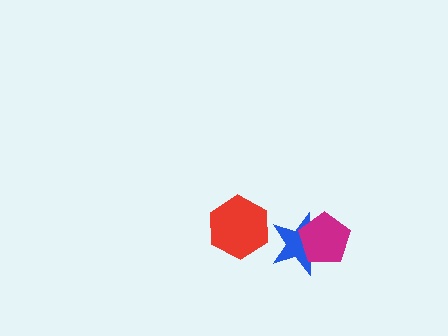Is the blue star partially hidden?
Yes, it is partially covered by another shape.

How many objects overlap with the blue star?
1 object overlaps with the blue star.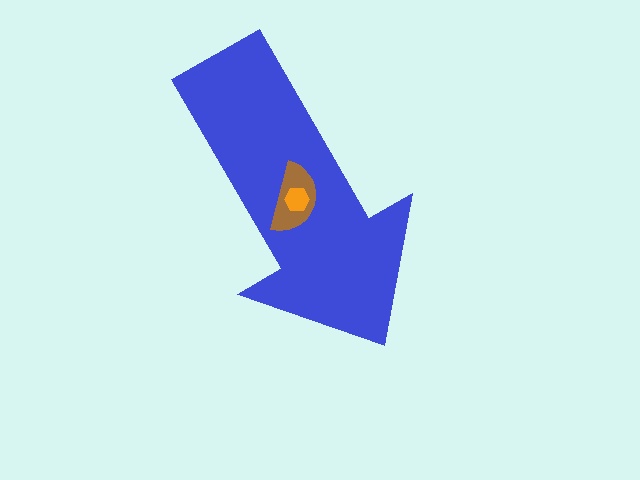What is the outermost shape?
The blue arrow.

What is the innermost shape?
The orange hexagon.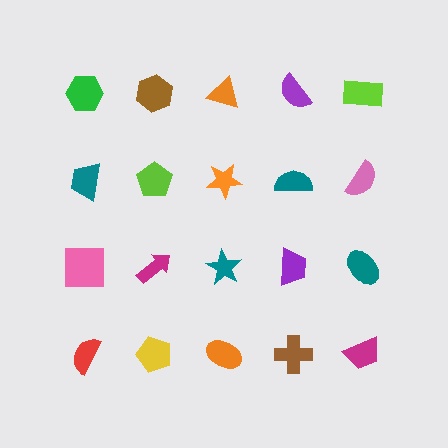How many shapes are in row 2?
5 shapes.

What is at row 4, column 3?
An orange ellipse.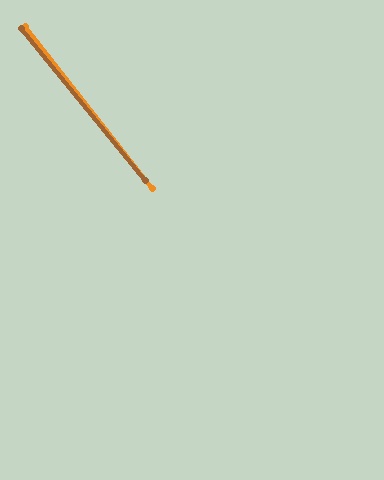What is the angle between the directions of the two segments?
Approximately 1 degree.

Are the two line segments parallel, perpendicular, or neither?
Parallel — their directions differ by only 1.4°.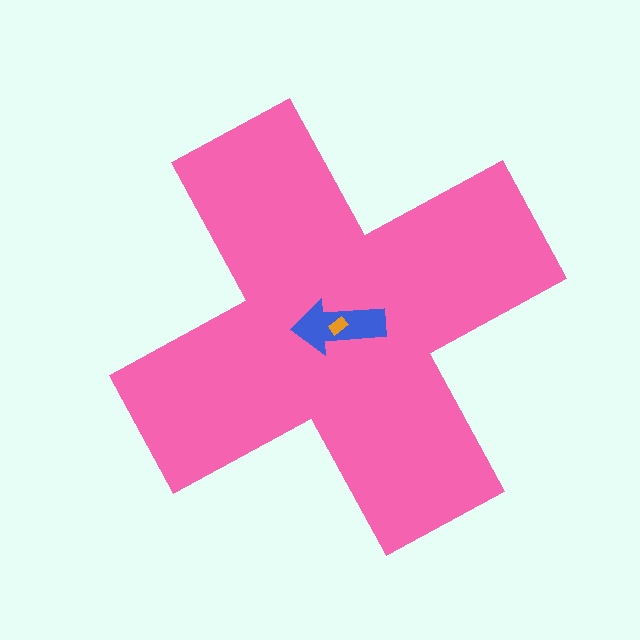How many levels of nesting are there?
3.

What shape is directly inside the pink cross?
The blue arrow.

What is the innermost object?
The orange rectangle.